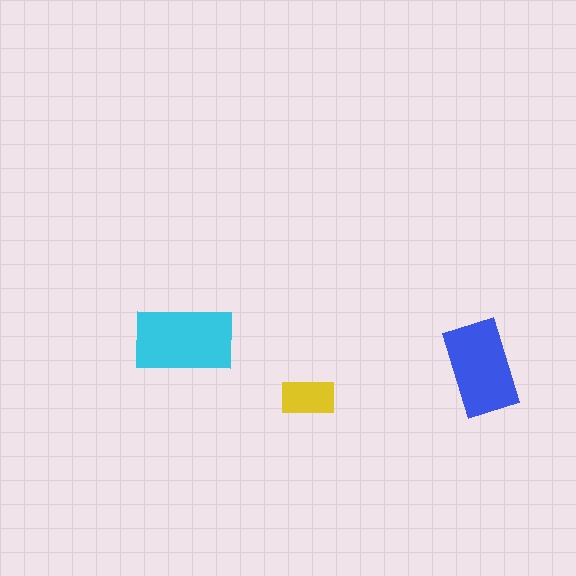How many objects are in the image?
There are 3 objects in the image.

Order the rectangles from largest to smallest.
the cyan one, the blue one, the yellow one.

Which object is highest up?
The cyan rectangle is topmost.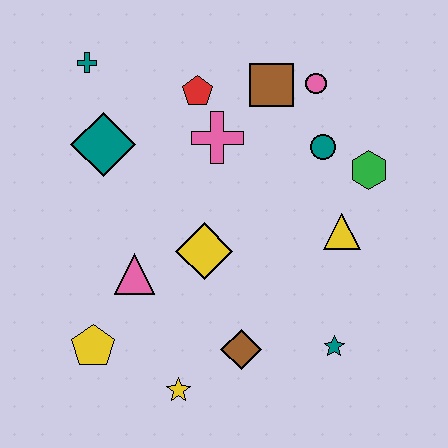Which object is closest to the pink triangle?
The yellow diamond is closest to the pink triangle.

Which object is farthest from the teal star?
The teal cross is farthest from the teal star.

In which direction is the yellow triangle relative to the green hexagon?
The yellow triangle is below the green hexagon.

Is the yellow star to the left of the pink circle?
Yes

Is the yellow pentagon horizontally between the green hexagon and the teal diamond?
No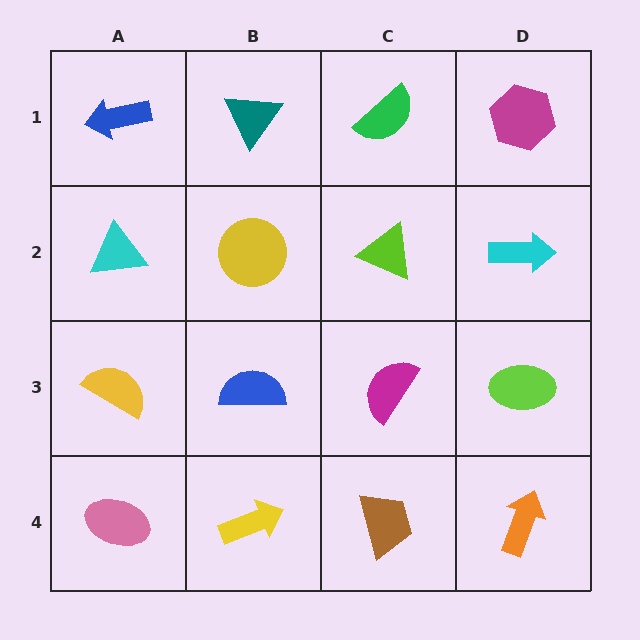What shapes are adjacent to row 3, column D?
A cyan arrow (row 2, column D), an orange arrow (row 4, column D), a magenta semicircle (row 3, column C).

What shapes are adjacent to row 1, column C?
A lime triangle (row 2, column C), a teal triangle (row 1, column B), a magenta hexagon (row 1, column D).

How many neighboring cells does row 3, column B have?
4.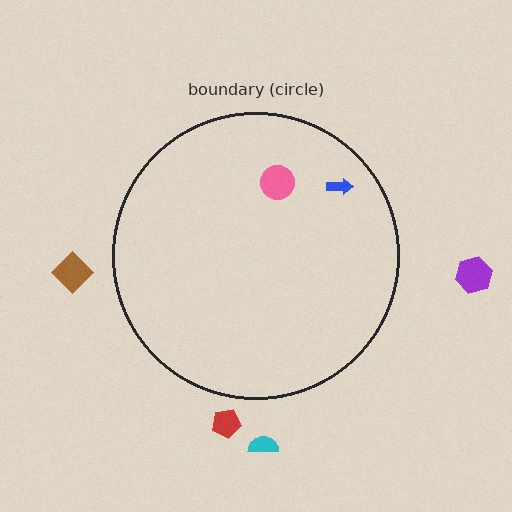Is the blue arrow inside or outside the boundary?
Inside.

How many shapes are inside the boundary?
2 inside, 4 outside.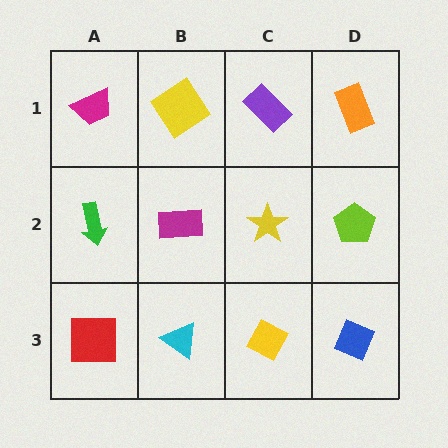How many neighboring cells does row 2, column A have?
3.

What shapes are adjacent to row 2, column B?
A yellow diamond (row 1, column B), a cyan triangle (row 3, column B), a green arrow (row 2, column A), a yellow star (row 2, column C).